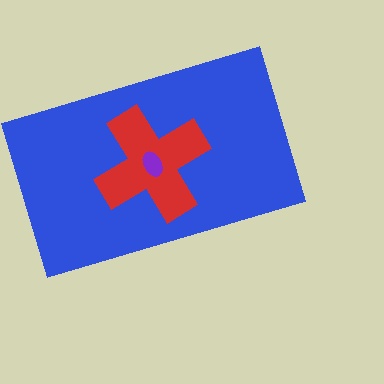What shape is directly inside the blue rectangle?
The red cross.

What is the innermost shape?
The purple ellipse.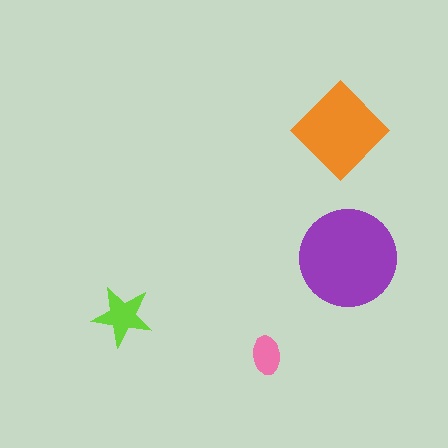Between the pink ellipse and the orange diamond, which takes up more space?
The orange diamond.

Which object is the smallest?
The pink ellipse.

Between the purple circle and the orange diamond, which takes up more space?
The purple circle.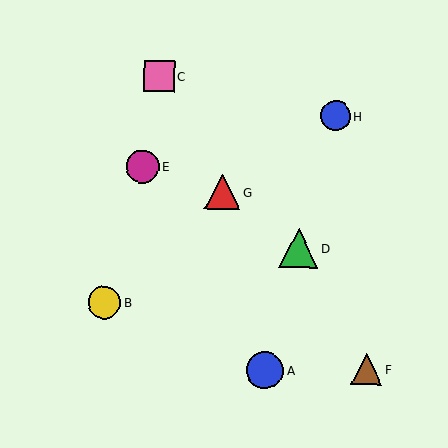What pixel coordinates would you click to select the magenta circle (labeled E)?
Click at (142, 167) to select the magenta circle E.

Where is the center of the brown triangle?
The center of the brown triangle is at (367, 369).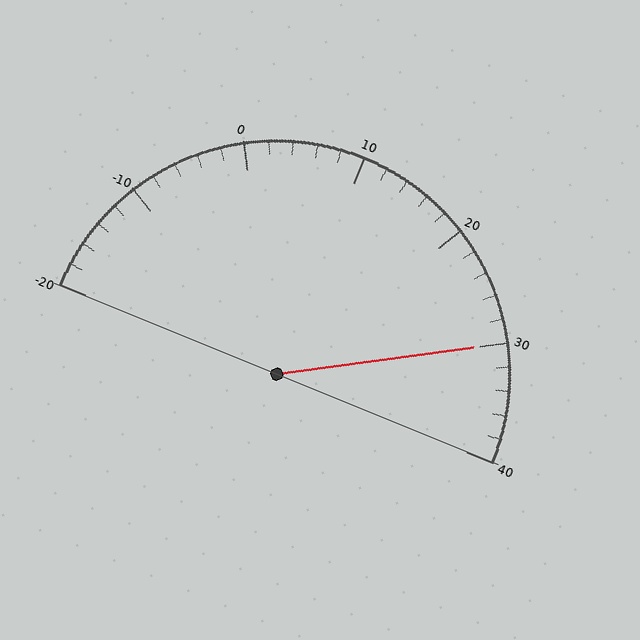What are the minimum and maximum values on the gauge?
The gauge ranges from -20 to 40.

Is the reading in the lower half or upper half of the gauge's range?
The reading is in the upper half of the range (-20 to 40).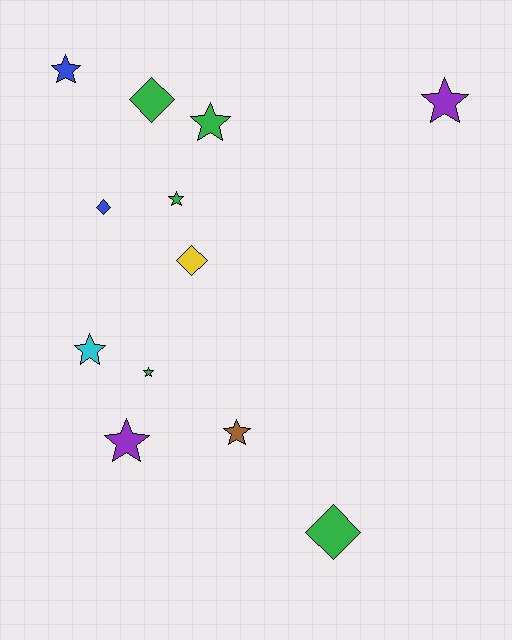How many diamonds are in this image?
There are 4 diamonds.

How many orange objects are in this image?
There are no orange objects.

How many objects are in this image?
There are 12 objects.